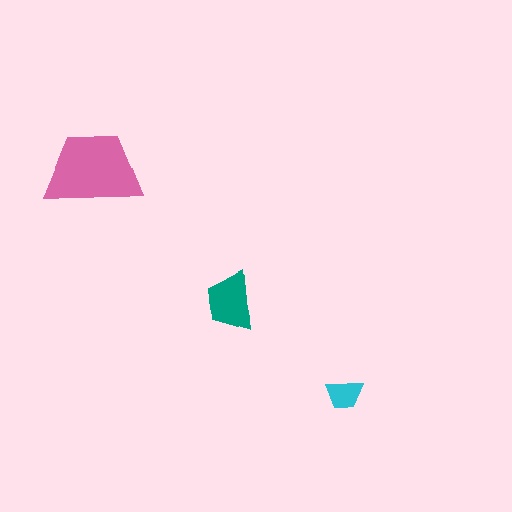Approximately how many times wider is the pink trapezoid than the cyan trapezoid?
About 2.5 times wider.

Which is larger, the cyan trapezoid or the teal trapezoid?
The teal one.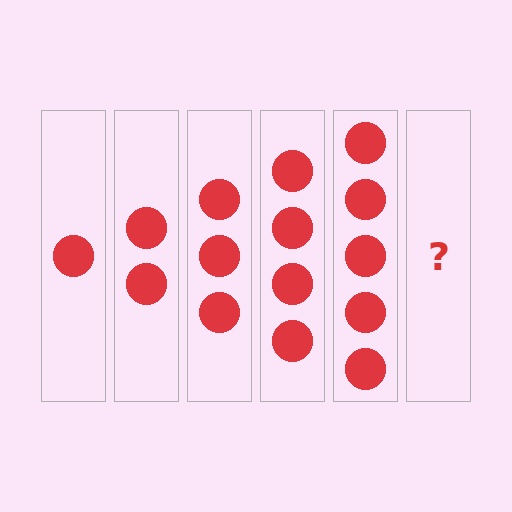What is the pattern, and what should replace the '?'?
The pattern is that each step adds one more circle. The '?' should be 6 circles.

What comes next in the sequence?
The next element should be 6 circles.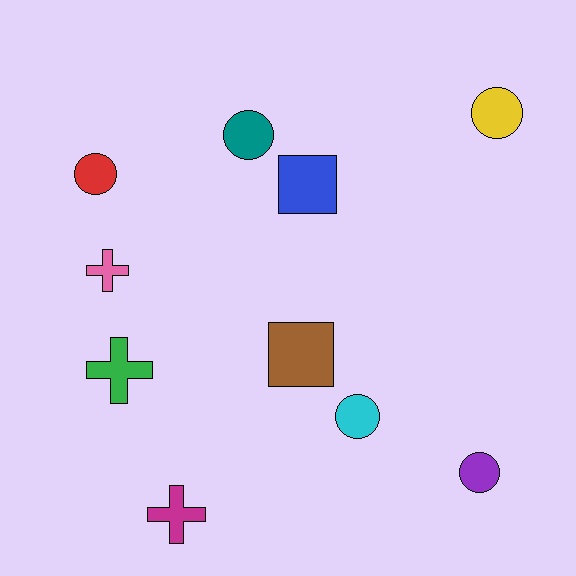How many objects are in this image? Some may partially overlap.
There are 10 objects.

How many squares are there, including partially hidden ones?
There are 2 squares.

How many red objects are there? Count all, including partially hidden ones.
There is 1 red object.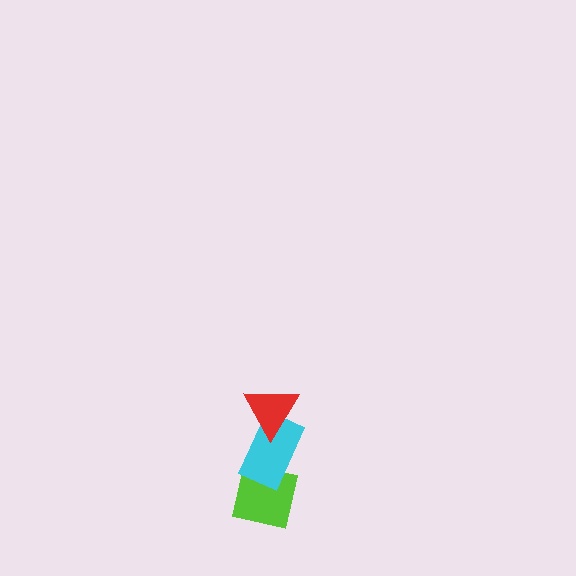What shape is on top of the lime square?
The cyan rectangle is on top of the lime square.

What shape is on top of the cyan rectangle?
The red triangle is on top of the cyan rectangle.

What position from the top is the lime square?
The lime square is 3rd from the top.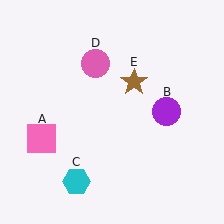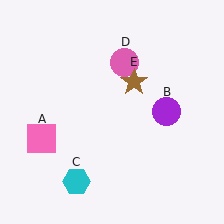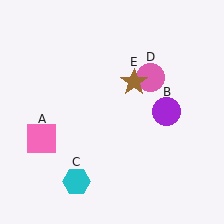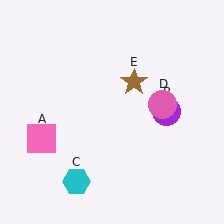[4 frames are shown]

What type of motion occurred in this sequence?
The pink circle (object D) rotated clockwise around the center of the scene.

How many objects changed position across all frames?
1 object changed position: pink circle (object D).